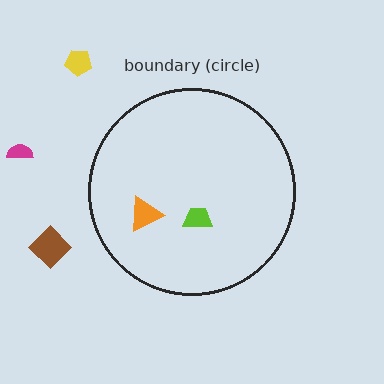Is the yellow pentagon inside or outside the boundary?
Outside.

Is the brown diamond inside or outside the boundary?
Outside.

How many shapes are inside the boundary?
2 inside, 3 outside.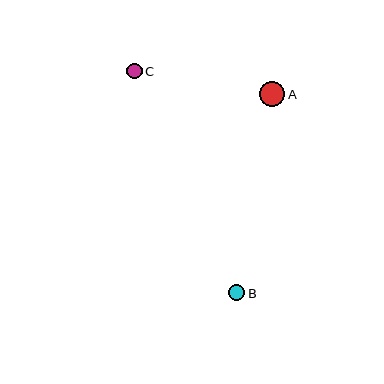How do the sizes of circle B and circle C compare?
Circle B and circle C are approximately the same size.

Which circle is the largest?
Circle A is the largest with a size of approximately 25 pixels.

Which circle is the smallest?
Circle C is the smallest with a size of approximately 15 pixels.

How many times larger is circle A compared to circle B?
Circle A is approximately 1.5 times the size of circle B.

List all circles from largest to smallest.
From largest to smallest: A, B, C.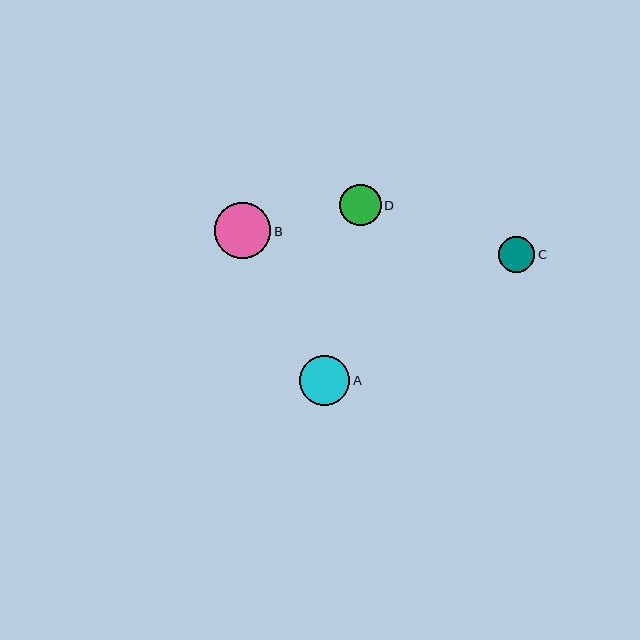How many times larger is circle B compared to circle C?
Circle B is approximately 1.5 times the size of circle C.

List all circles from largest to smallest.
From largest to smallest: B, A, D, C.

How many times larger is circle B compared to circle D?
Circle B is approximately 1.3 times the size of circle D.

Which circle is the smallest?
Circle C is the smallest with a size of approximately 36 pixels.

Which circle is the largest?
Circle B is the largest with a size of approximately 56 pixels.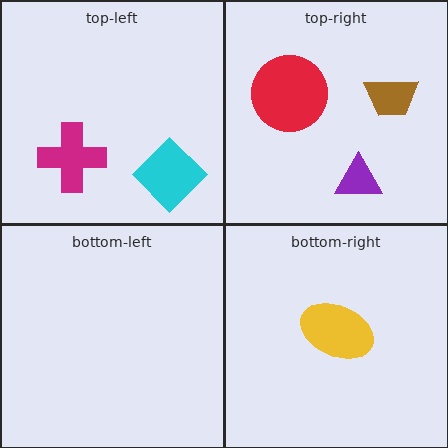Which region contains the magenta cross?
The top-left region.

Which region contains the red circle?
The top-right region.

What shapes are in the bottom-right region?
The yellow ellipse.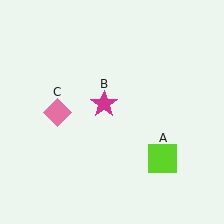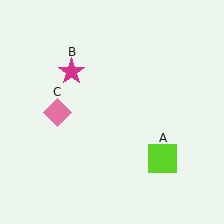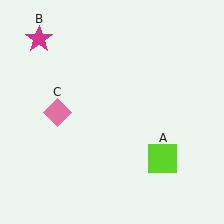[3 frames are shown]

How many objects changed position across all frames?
1 object changed position: magenta star (object B).